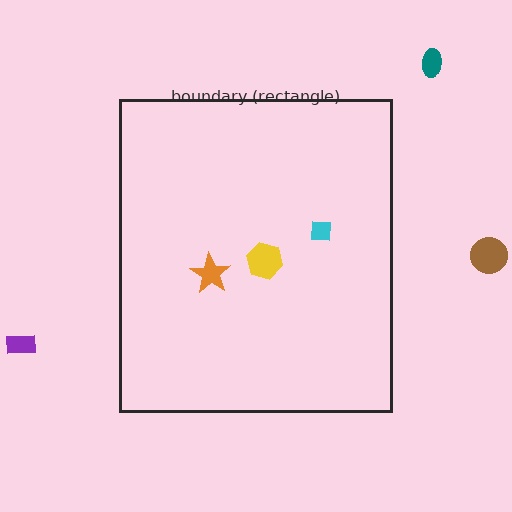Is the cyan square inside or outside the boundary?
Inside.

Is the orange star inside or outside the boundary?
Inside.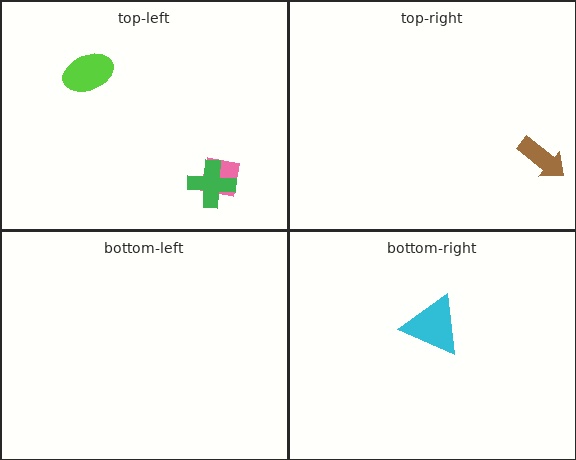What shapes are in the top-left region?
The lime ellipse, the pink square, the green cross.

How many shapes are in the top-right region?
1.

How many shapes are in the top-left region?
3.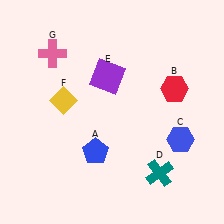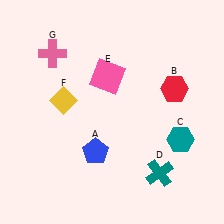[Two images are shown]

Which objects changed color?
C changed from blue to teal. E changed from purple to pink.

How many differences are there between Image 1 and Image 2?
There are 2 differences between the two images.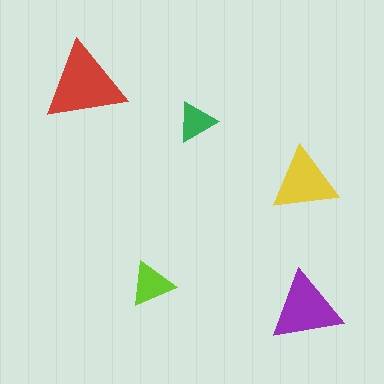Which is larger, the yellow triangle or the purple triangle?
The purple one.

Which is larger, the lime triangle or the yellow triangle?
The yellow one.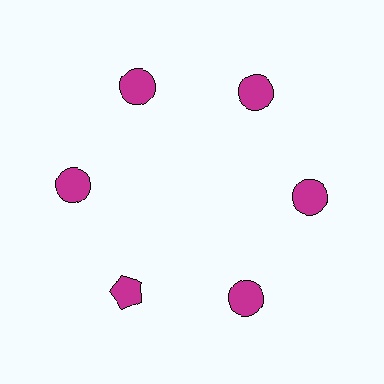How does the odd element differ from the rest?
It has a different shape: pentagon instead of circle.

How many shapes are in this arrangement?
There are 6 shapes arranged in a ring pattern.